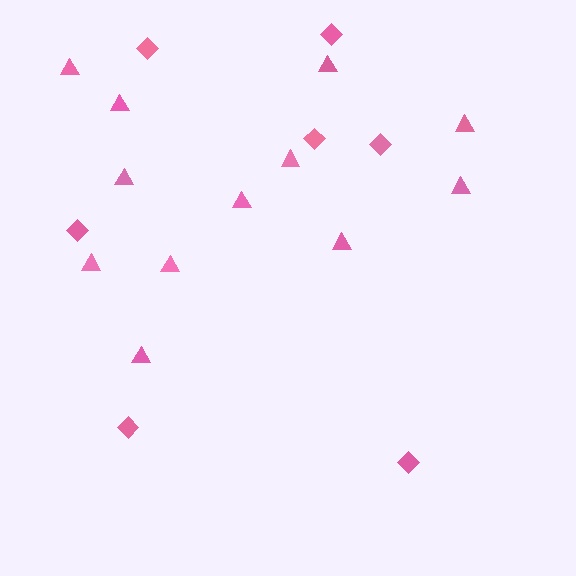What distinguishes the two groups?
There are 2 groups: one group of diamonds (7) and one group of triangles (12).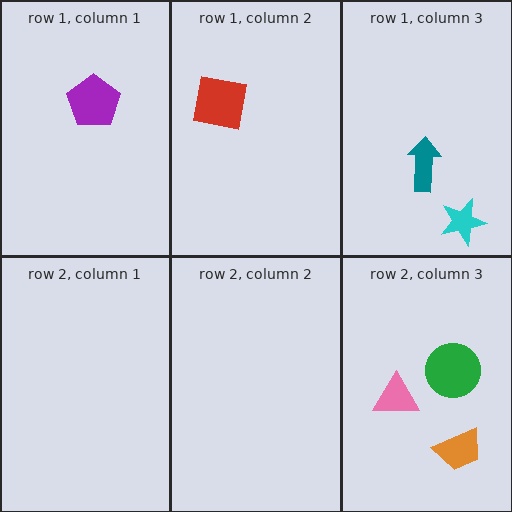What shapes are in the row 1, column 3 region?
The teal arrow, the cyan star.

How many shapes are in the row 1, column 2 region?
1.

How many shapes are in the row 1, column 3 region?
2.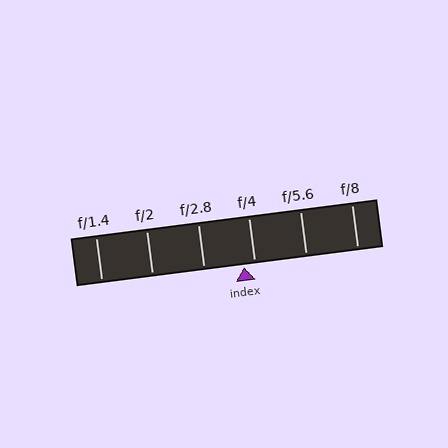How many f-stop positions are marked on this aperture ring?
There are 6 f-stop positions marked.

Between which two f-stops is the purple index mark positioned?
The index mark is between f/2.8 and f/4.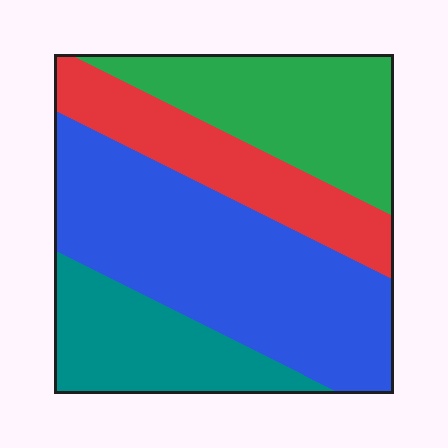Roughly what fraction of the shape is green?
Green takes up about one quarter (1/4) of the shape.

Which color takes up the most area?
Blue, at roughly 40%.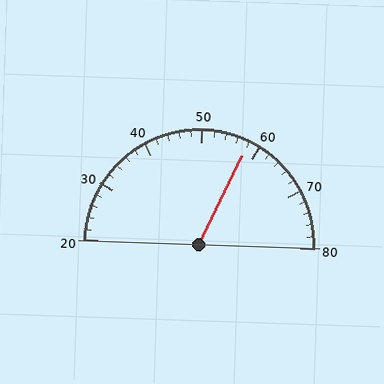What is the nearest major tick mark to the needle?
The nearest major tick mark is 60.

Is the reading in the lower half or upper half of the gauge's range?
The reading is in the upper half of the range (20 to 80).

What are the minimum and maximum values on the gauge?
The gauge ranges from 20 to 80.